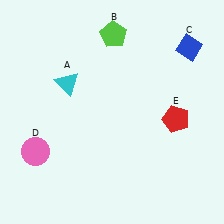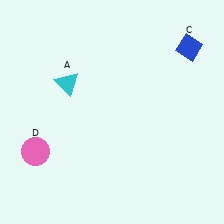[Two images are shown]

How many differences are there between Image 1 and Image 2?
There are 2 differences between the two images.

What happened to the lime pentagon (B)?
The lime pentagon (B) was removed in Image 2. It was in the top-right area of Image 1.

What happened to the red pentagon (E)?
The red pentagon (E) was removed in Image 2. It was in the bottom-right area of Image 1.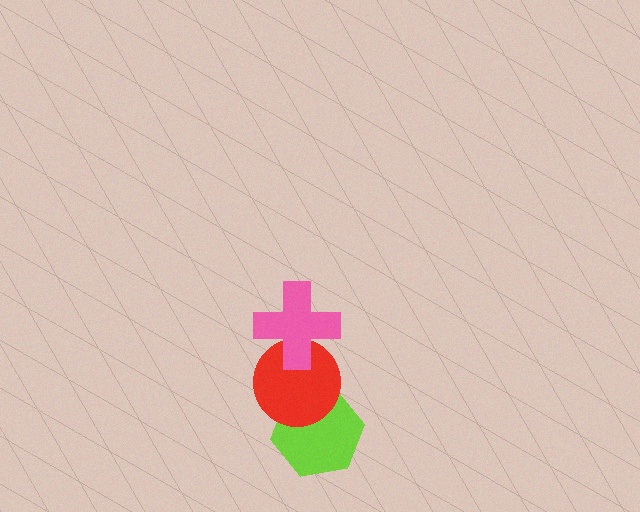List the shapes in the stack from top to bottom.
From top to bottom: the pink cross, the red circle, the lime hexagon.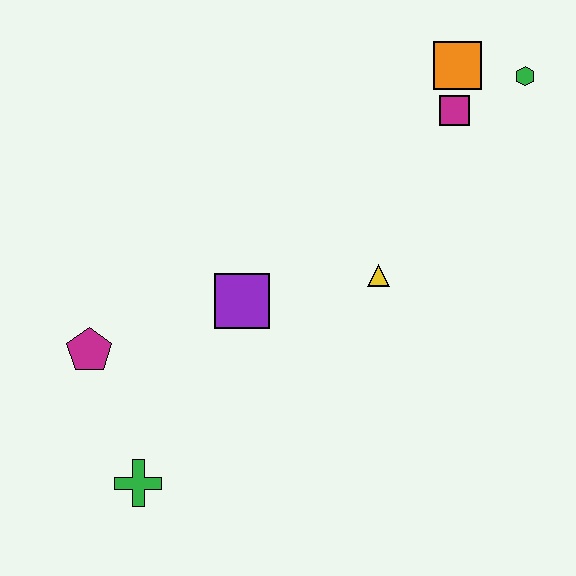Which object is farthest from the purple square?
The green hexagon is farthest from the purple square.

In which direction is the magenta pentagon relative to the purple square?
The magenta pentagon is to the left of the purple square.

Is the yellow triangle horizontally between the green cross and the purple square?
No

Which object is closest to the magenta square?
The orange square is closest to the magenta square.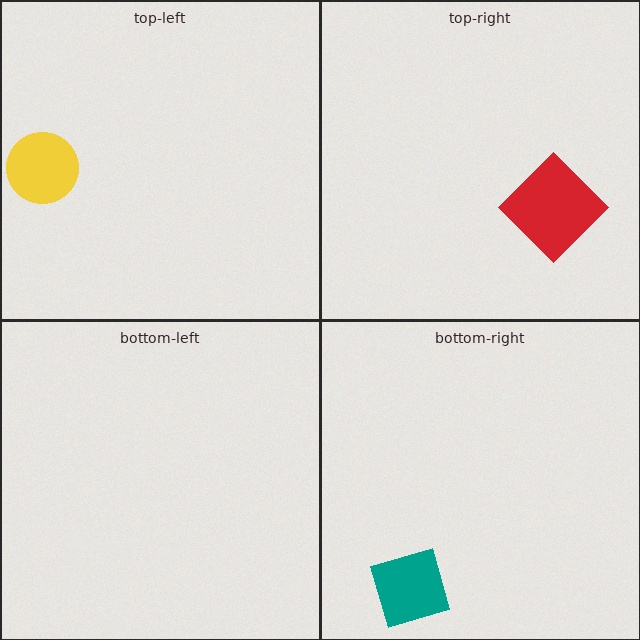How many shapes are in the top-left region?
1.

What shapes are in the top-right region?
The red diamond.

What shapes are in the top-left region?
The yellow circle.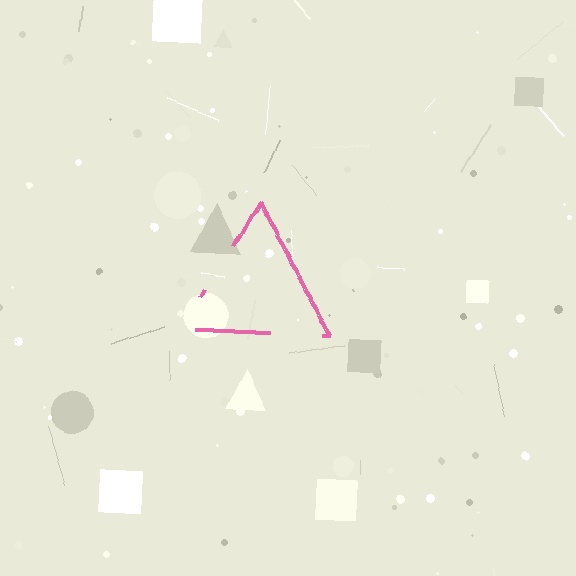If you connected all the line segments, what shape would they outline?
They would outline a triangle.